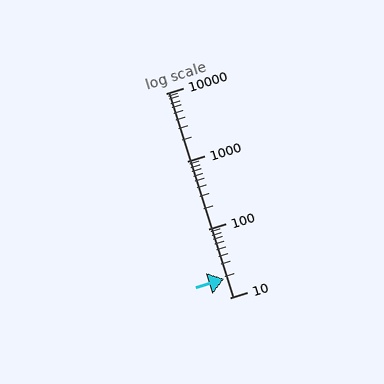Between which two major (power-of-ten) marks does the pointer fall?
The pointer is between 10 and 100.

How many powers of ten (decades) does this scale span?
The scale spans 3 decades, from 10 to 10000.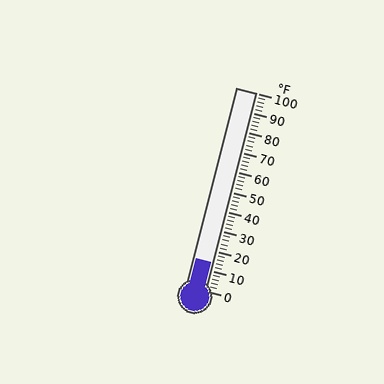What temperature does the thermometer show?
The thermometer shows approximately 14°F.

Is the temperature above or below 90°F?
The temperature is below 90°F.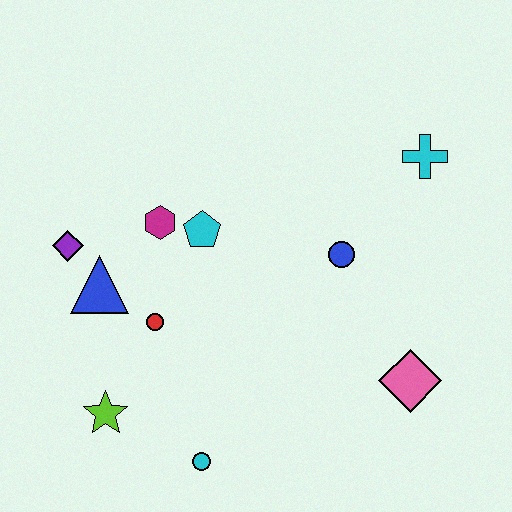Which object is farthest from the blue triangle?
The cyan cross is farthest from the blue triangle.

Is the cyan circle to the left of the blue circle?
Yes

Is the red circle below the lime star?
No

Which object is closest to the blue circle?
The cyan cross is closest to the blue circle.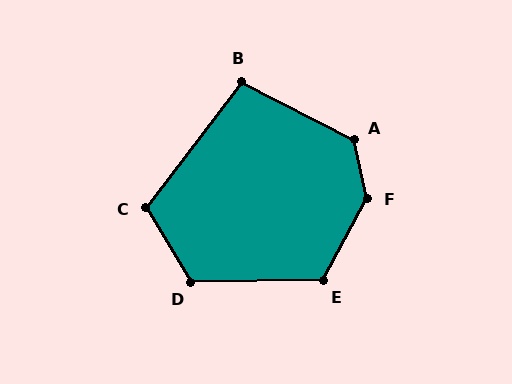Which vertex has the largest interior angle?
F, at approximately 140 degrees.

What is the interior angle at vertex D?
Approximately 120 degrees (obtuse).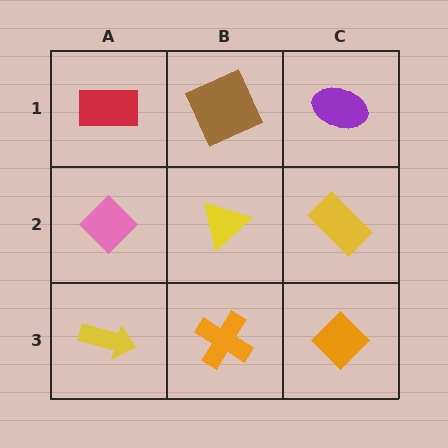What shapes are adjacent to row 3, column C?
A yellow rectangle (row 2, column C), an orange cross (row 3, column B).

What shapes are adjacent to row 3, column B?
A yellow triangle (row 2, column B), a yellow arrow (row 3, column A), an orange diamond (row 3, column C).